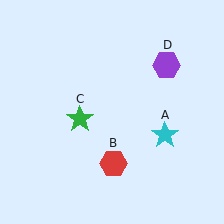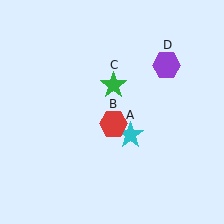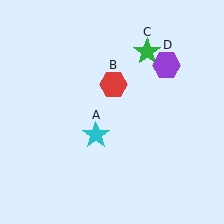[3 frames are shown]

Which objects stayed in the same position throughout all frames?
Purple hexagon (object D) remained stationary.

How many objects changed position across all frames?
3 objects changed position: cyan star (object A), red hexagon (object B), green star (object C).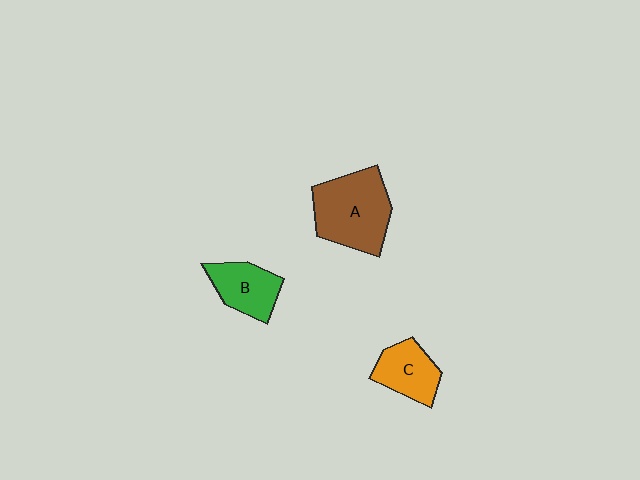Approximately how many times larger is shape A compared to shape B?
Approximately 1.7 times.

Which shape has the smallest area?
Shape C (orange).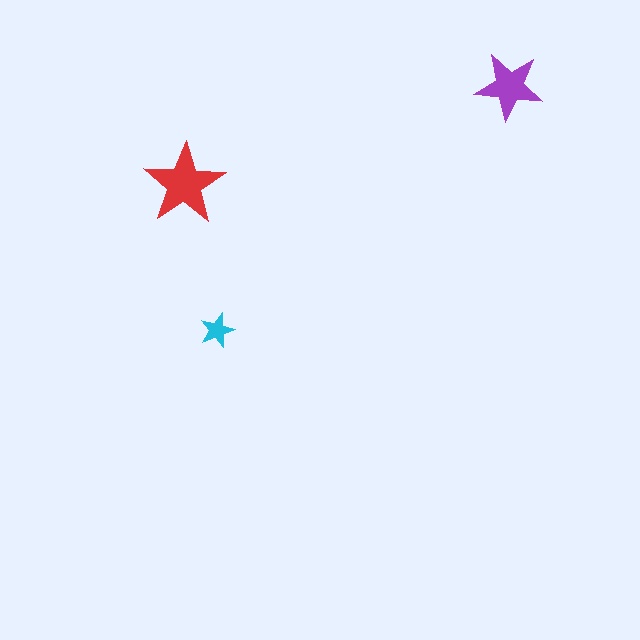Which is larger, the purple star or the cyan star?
The purple one.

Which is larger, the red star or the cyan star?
The red one.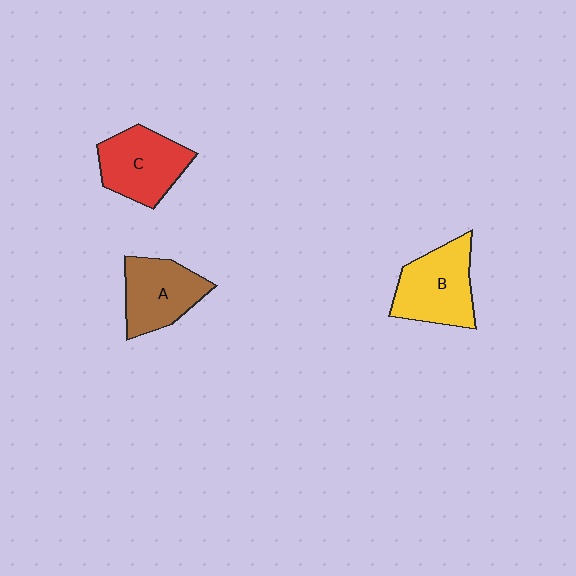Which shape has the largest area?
Shape B (yellow).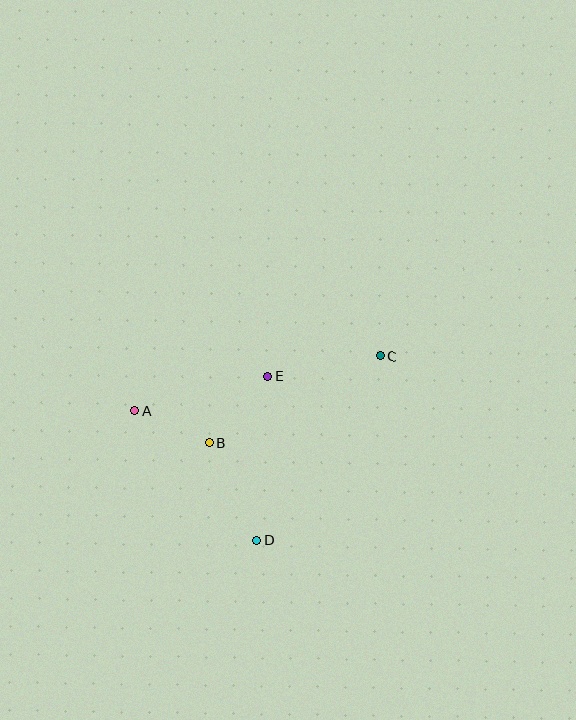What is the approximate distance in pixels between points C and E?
The distance between C and E is approximately 115 pixels.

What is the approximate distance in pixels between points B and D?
The distance between B and D is approximately 108 pixels.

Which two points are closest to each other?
Points A and B are closest to each other.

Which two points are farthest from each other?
Points A and C are farthest from each other.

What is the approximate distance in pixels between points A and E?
The distance between A and E is approximately 137 pixels.